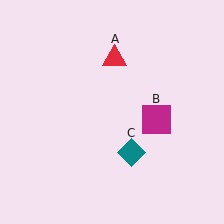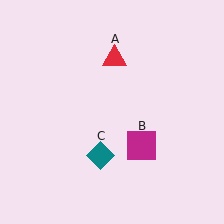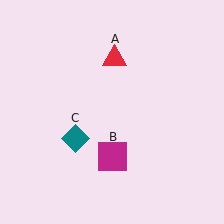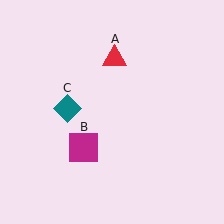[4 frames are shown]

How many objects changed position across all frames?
2 objects changed position: magenta square (object B), teal diamond (object C).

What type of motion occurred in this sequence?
The magenta square (object B), teal diamond (object C) rotated clockwise around the center of the scene.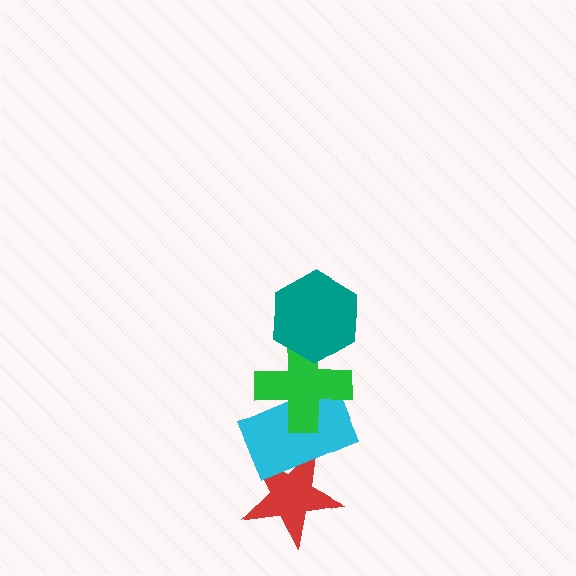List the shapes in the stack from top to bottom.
From top to bottom: the teal hexagon, the green cross, the cyan rectangle, the red star.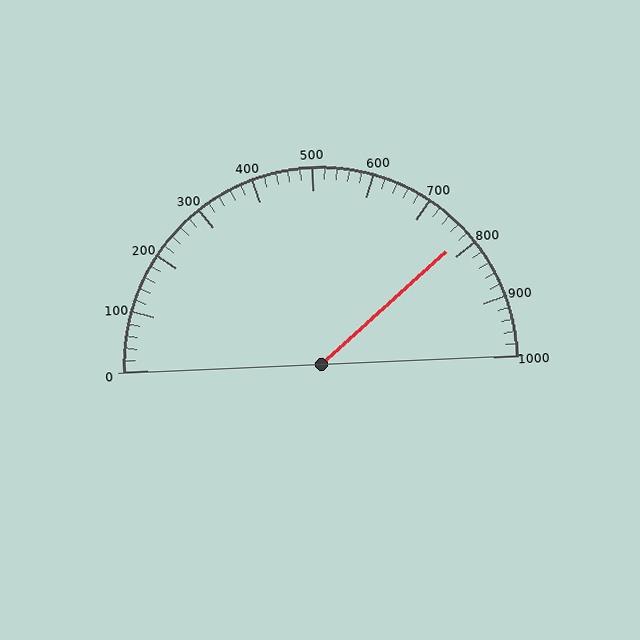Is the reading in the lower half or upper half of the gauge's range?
The reading is in the upper half of the range (0 to 1000).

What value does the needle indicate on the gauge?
The needle indicates approximately 780.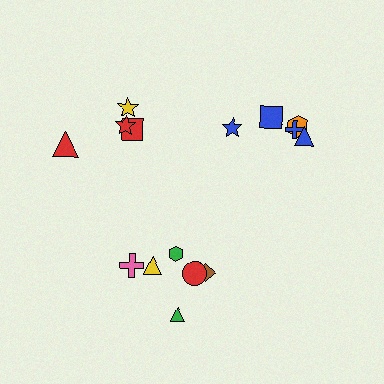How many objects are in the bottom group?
There are 6 objects.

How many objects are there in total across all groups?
There are 16 objects.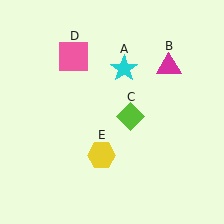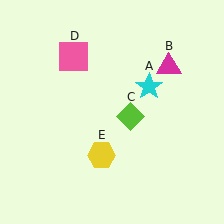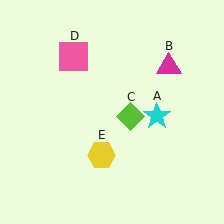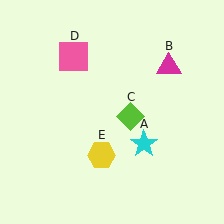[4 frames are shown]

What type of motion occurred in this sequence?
The cyan star (object A) rotated clockwise around the center of the scene.